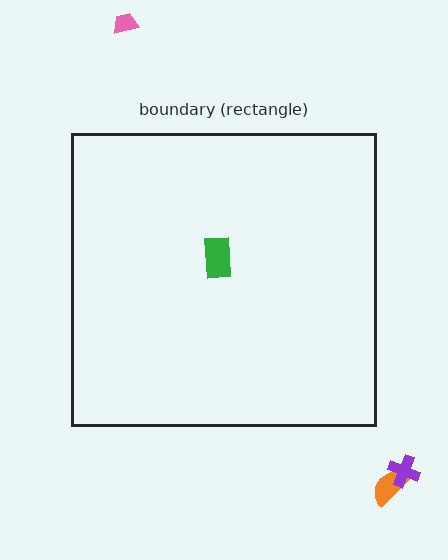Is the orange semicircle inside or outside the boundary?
Outside.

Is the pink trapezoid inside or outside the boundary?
Outside.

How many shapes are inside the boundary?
1 inside, 3 outside.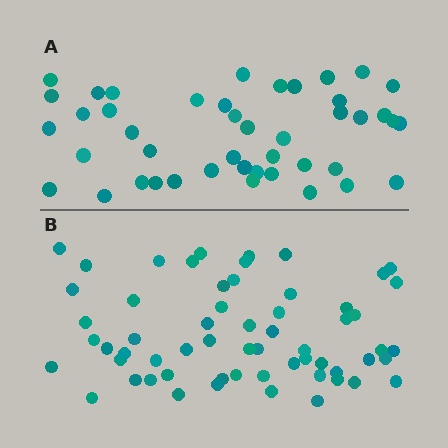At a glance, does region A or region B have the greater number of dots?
Region B (the bottom region) has more dots.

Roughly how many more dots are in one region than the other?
Region B has approximately 15 more dots than region A.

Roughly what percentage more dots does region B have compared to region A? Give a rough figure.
About 35% more.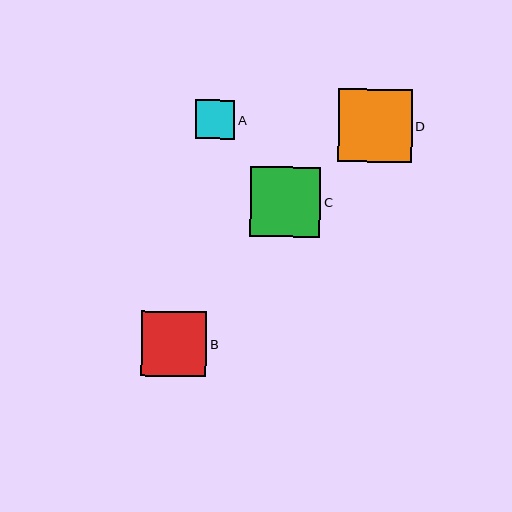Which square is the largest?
Square D is the largest with a size of approximately 74 pixels.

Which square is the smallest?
Square A is the smallest with a size of approximately 39 pixels.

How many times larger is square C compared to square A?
Square C is approximately 1.8 times the size of square A.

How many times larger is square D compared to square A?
Square D is approximately 1.9 times the size of square A.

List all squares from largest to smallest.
From largest to smallest: D, C, B, A.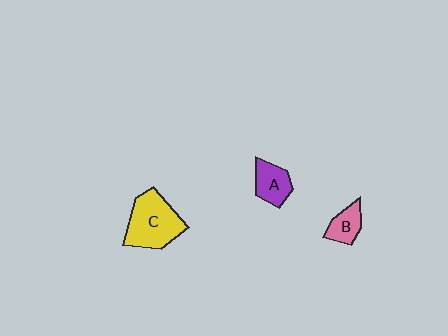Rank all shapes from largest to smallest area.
From largest to smallest: C (yellow), A (purple), B (pink).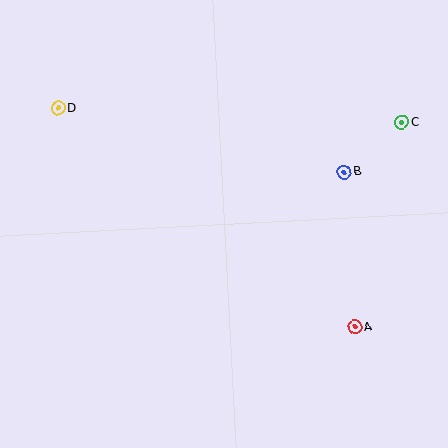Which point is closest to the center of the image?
Point B at (344, 172) is closest to the center.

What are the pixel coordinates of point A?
Point A is at (355, 327).